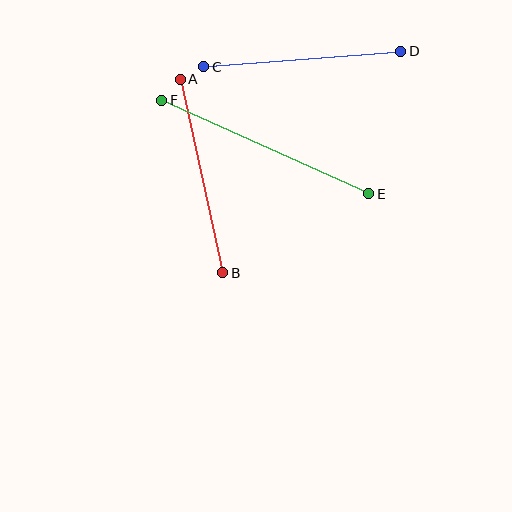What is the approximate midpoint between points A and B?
The midpoint is at approximately (202, 176) pixels.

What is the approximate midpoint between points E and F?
The midpoint is at approximately (265, 147) pixels.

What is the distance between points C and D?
The distance is approximately 198 pixels.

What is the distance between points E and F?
The distance is approximately 227 pixels.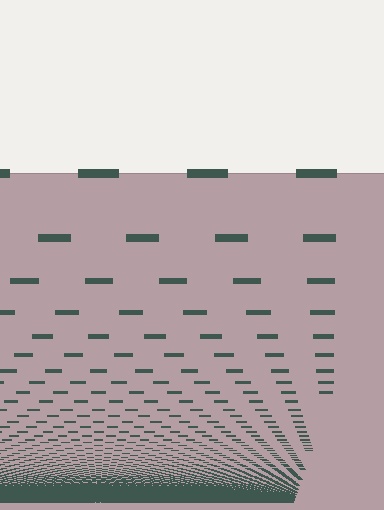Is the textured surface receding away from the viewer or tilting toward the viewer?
The surface appears to tilt toward the viewer. Texture elements get larger and sparser toward the top.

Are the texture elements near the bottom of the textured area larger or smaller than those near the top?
Smaller. The gradient is inverted — elements near the bottom are smaller and denser.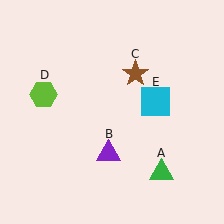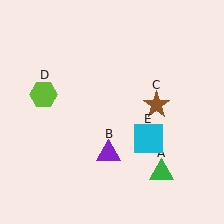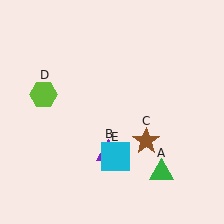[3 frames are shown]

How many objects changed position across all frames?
2 objects changed position: brown star (object C), cyan square (object E).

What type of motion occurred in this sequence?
The brown star (object C), cyan square (object E) rotated clockwise around the center of the scene.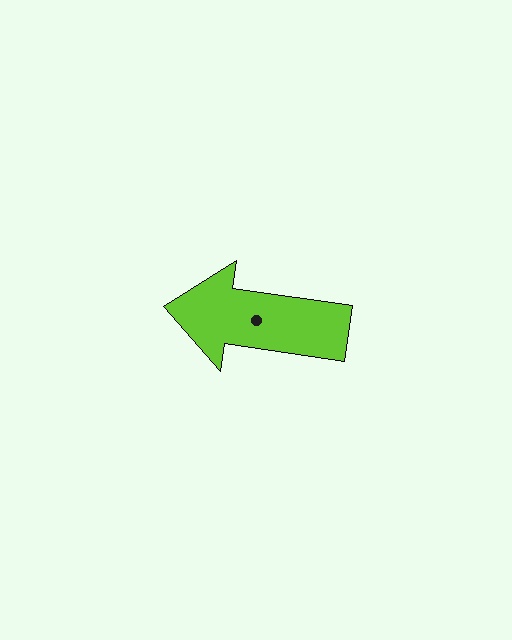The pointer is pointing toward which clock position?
Roughly 9 o'clock.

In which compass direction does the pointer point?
West.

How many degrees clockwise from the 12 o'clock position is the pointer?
Approximately 278 degrees.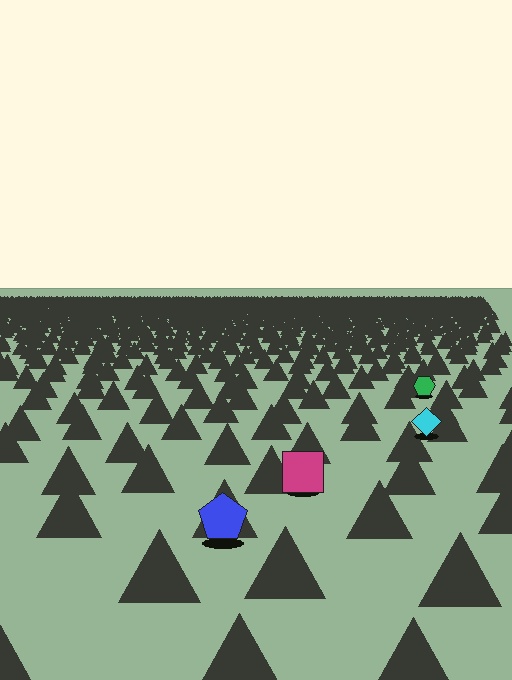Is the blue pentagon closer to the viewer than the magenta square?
Yes. The blue pentagon is closer — you can tell from the texture gradient: the ground texture is coarser near it.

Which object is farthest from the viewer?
The green hexagon is farthest from the viewer. It appears smaller and the ground texture around it is denser.